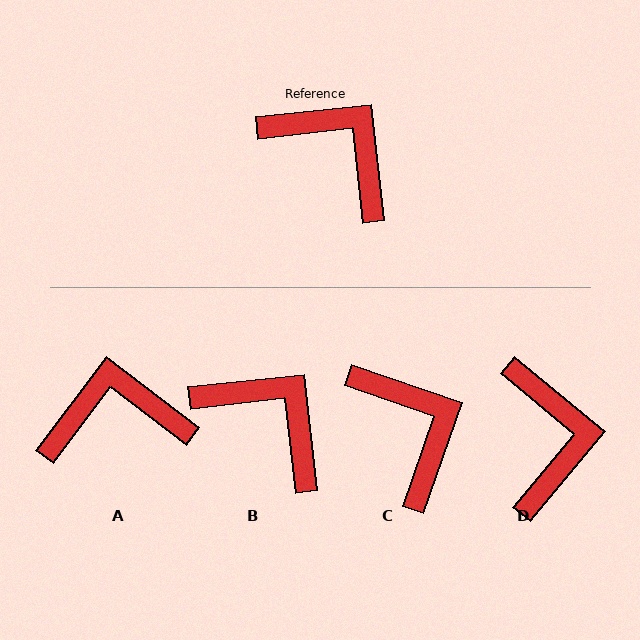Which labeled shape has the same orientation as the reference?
B.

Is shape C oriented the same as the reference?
No, it is off by about 26 degrees.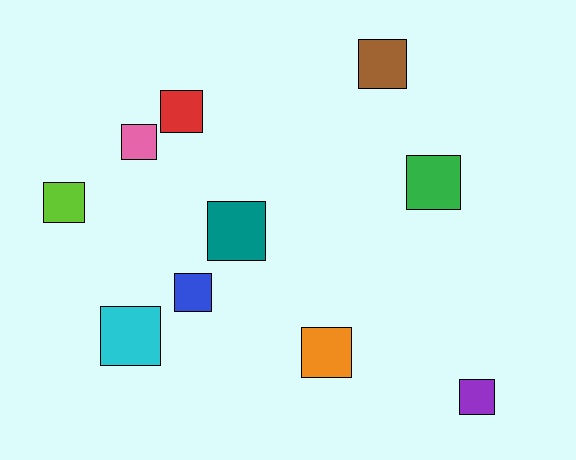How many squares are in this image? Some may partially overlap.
There are 10 squares.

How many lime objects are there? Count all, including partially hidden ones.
There is 1 lime object.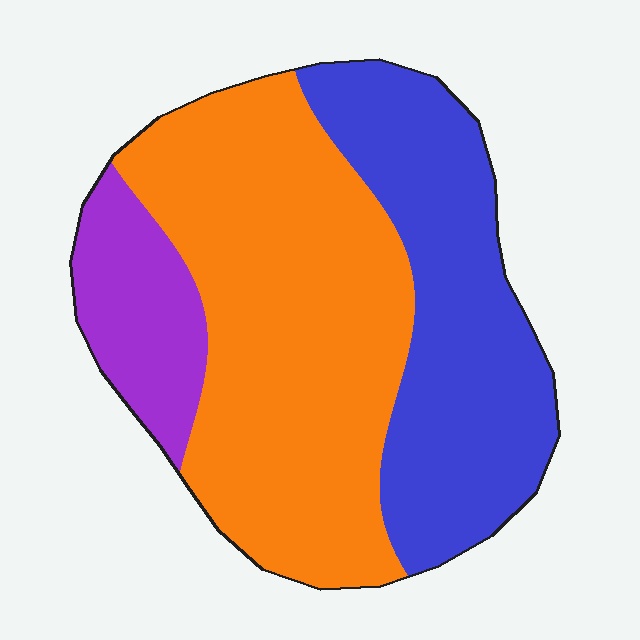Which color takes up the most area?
Orange, at roughly 50%.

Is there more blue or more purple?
Blue.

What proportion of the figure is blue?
Blue covers around 35% of the figure.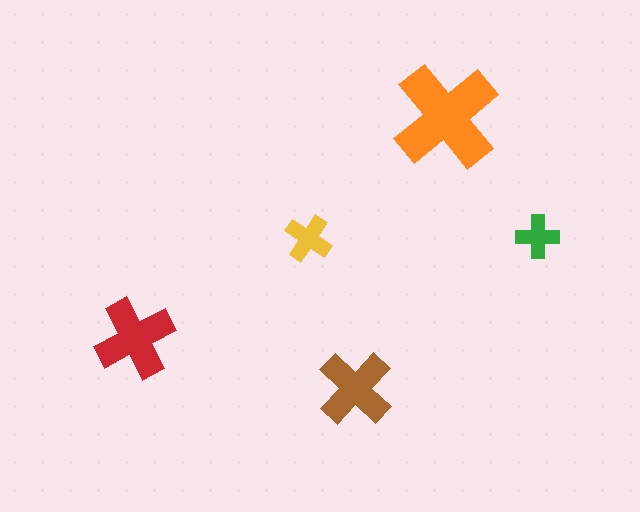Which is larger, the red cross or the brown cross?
The red one.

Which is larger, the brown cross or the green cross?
The brown one.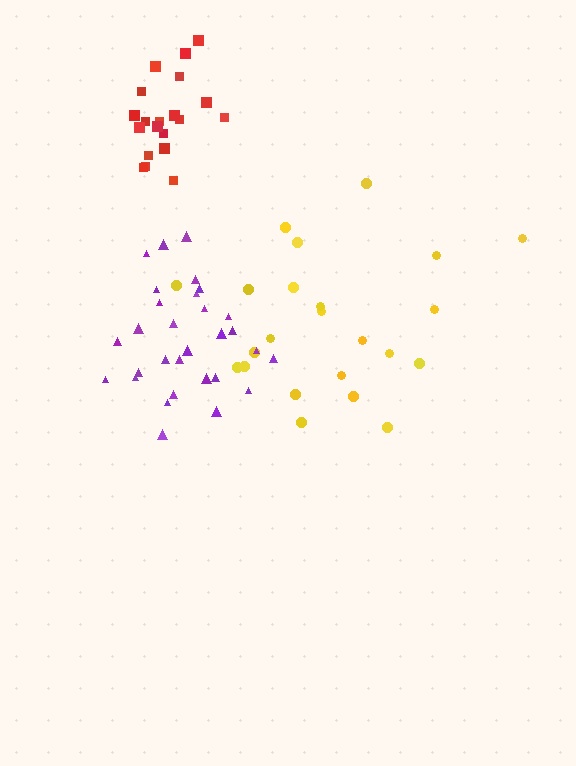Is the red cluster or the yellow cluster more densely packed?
Red.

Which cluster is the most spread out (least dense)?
Yellow.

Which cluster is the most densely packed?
Red.